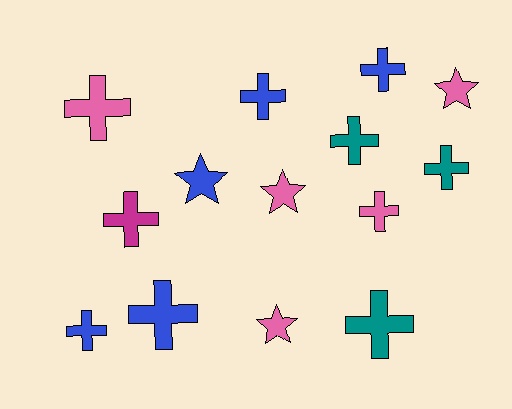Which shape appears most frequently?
Cross, with 10 objects.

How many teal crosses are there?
There are 3 teal crosses.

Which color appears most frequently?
Blue, with 5 objects.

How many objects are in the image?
There are 14 objects.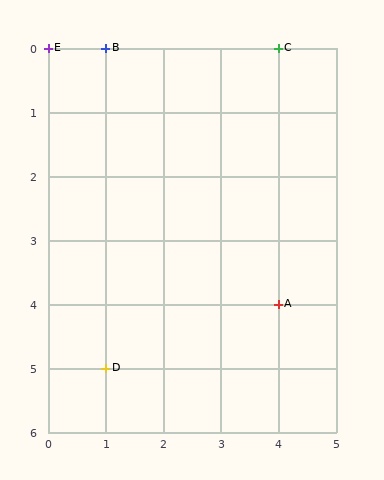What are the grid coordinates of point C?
Point C is at grid coordinates (4, 0).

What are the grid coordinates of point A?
Point A is at grid coordinates (4, 4).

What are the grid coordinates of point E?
Point E is at grid coordinates (0, 0).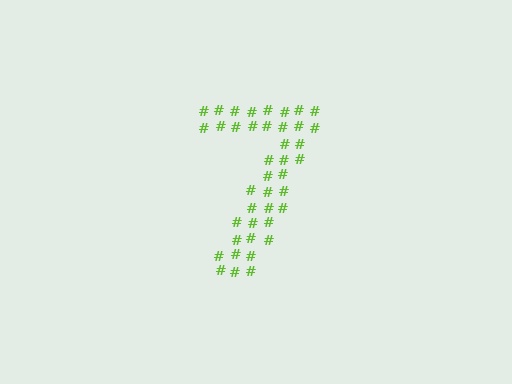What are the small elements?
The small elements are hash symbols.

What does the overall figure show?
The overall figure shows the digit 7.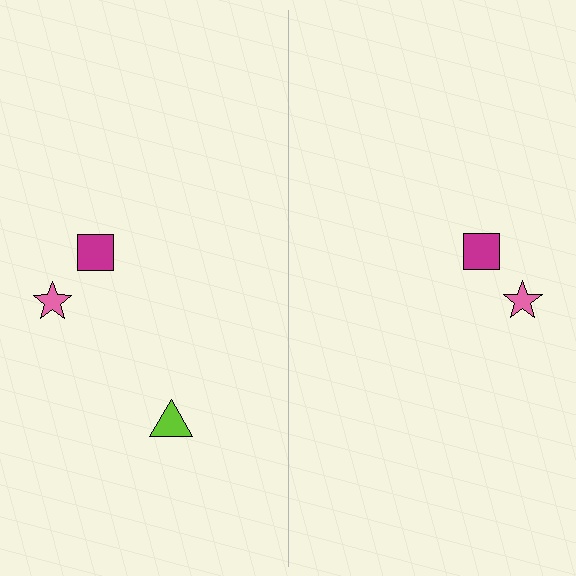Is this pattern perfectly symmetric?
No, the pattern is not perfectly symmetric. A lime triangle is missing from the right side.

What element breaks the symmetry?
A lime triangle is missing from the right side.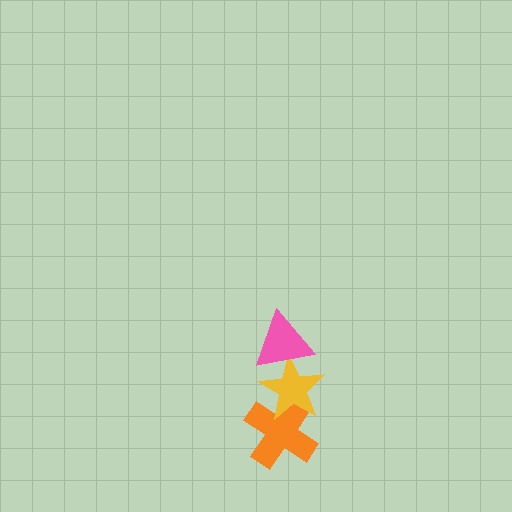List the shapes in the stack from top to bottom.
From top to bottom: the pink triangle, the yellow star, the orange cross.